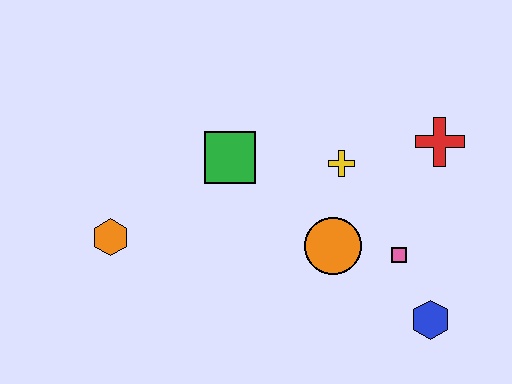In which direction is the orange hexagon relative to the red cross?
The orange hexagon is to the left of the red cross.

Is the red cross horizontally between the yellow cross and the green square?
No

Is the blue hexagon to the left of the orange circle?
No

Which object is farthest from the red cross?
The orange hexagon is farthest from the red cross.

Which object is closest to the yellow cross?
The orange circle is closest to the yellow cross.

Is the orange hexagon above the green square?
No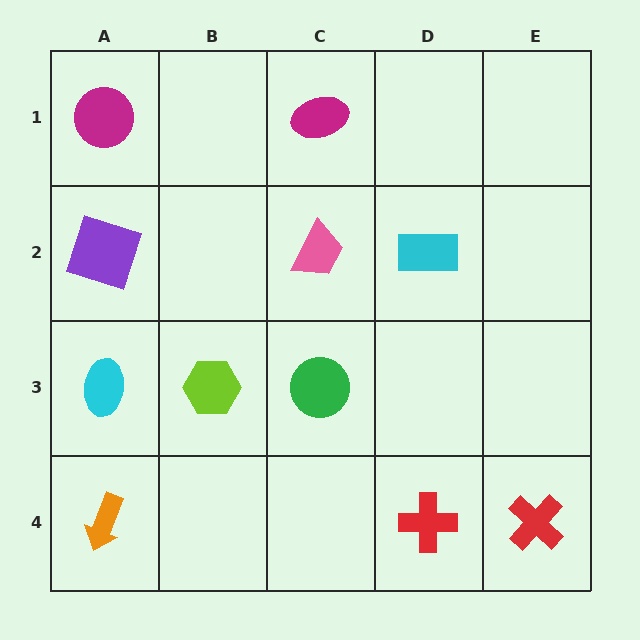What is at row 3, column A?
A cyan ellipse.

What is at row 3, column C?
A green circle.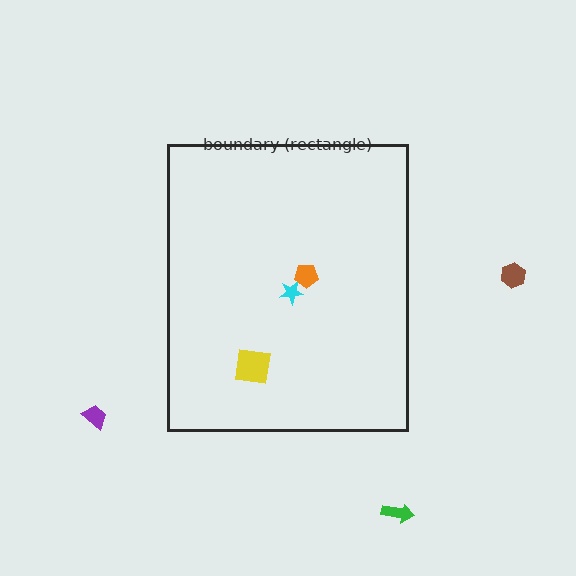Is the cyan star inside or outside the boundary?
Inside.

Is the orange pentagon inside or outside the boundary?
Inside.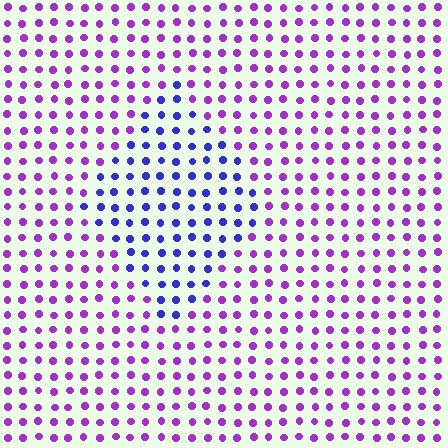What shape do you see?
I see a diamond.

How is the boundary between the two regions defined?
The boundary is defined purely by a slight shift in hue (about 44 degrees). Spacing, size, and orientation are identical on both sides.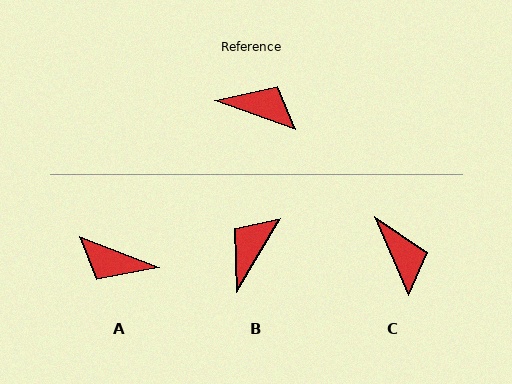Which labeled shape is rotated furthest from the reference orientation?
A, about 178 degrees away.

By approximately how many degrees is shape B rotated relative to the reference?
Approximately 79 degrees counter-clockwise.